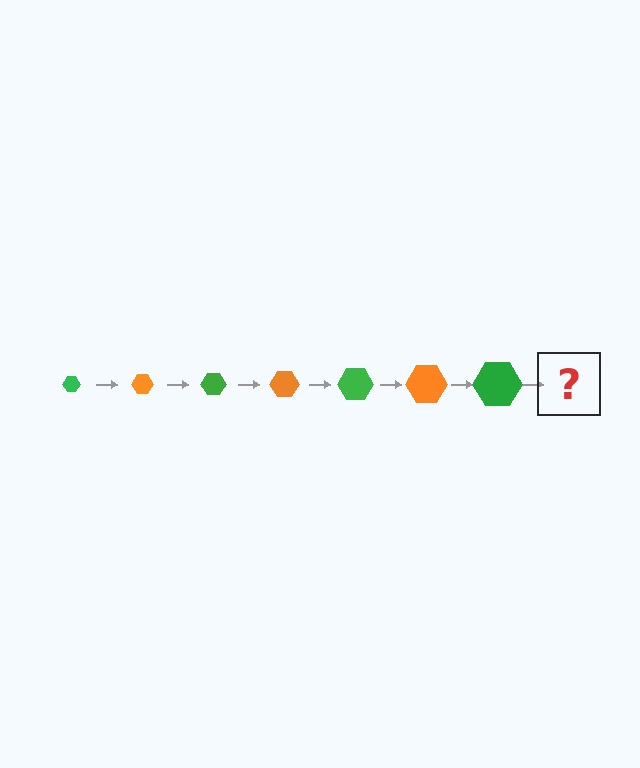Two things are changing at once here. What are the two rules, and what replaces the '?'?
The two rules are that the hexagon grows larger each step and the color cycles through green and orange. The '?' should be an orange hexagon, larger than the previous one.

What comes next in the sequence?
The next element should be an orange hexagon, larger than the previous one.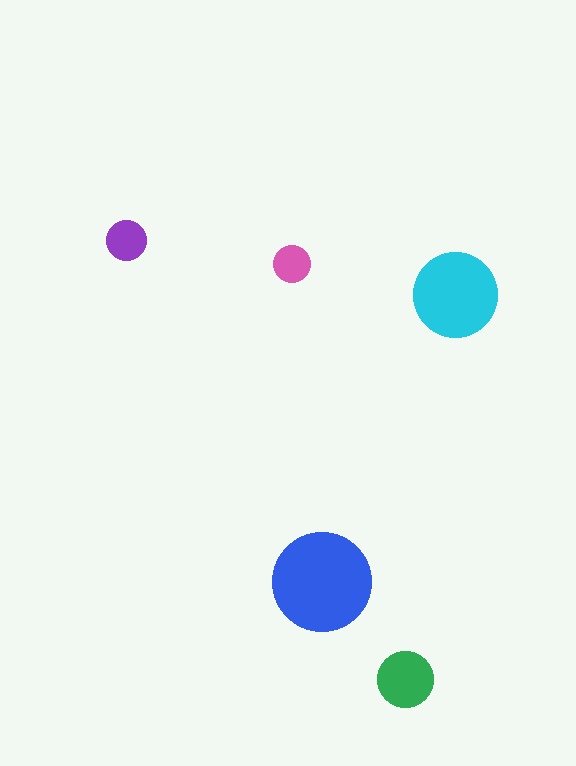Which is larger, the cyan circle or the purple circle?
The cyan one.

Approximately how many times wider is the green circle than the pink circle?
About 1.5 times wider.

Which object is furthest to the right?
The cyan circle is rightmost.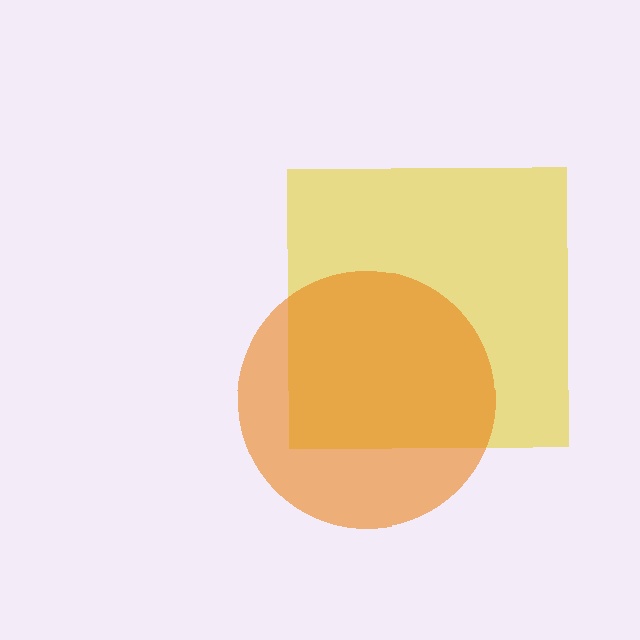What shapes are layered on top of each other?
The layered shapes are: a yellow square, an orange circle.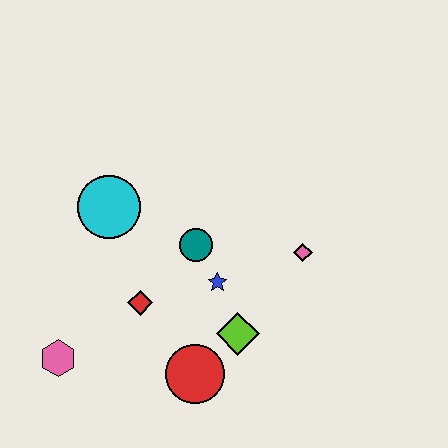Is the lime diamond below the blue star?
Yes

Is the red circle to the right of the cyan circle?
Yes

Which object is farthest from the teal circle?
The pink hexagon is farthest from the teal circle.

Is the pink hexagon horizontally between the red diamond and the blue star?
No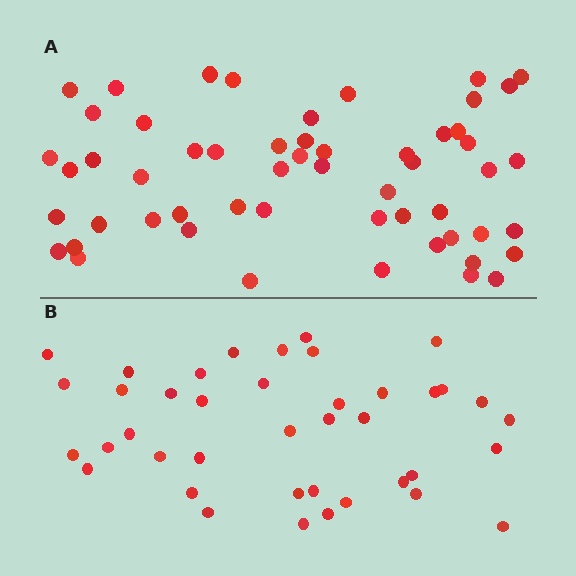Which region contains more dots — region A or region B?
Region A (the top region) has more dots.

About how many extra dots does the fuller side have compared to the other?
Region A has approximately 15 more dots than region B.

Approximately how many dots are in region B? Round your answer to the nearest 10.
About 40 dots.